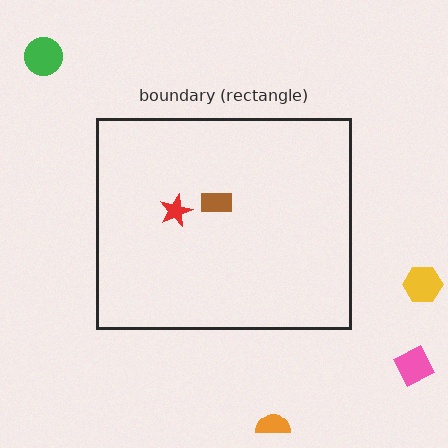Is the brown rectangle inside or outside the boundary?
Inside.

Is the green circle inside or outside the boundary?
Outside.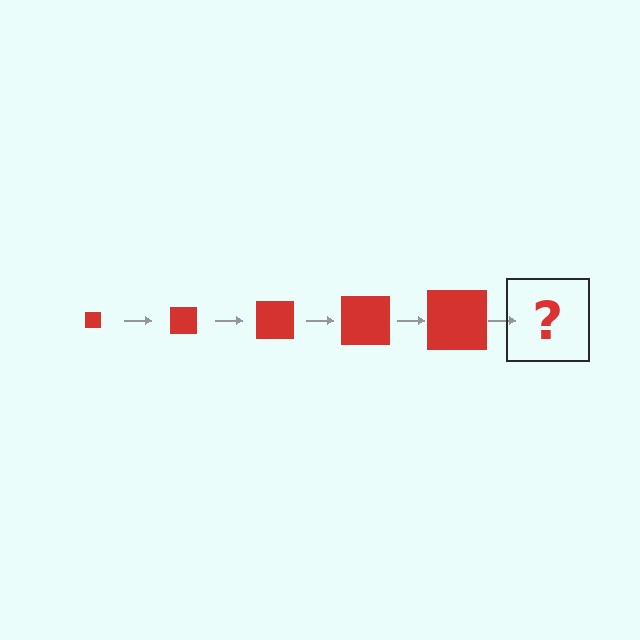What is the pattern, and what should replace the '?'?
The pattern is that the square gets progressively larger each step. The '?' should be a red square, larger than the previous one.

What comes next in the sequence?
The next element should be a red square, larger than the previous one.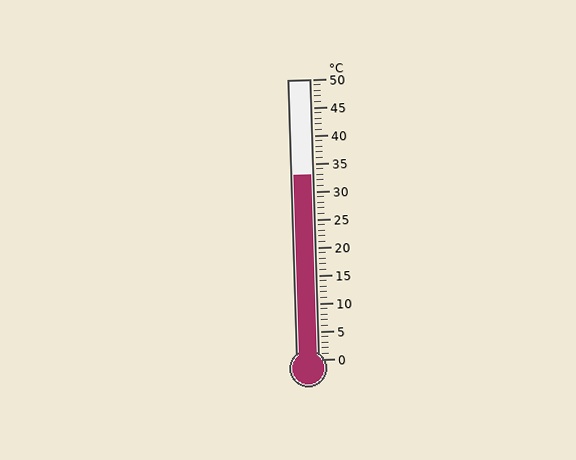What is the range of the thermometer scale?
The thermometer scale ranges from 0°C to 50°C.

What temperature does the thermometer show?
The thermometer shows approximately 33°C.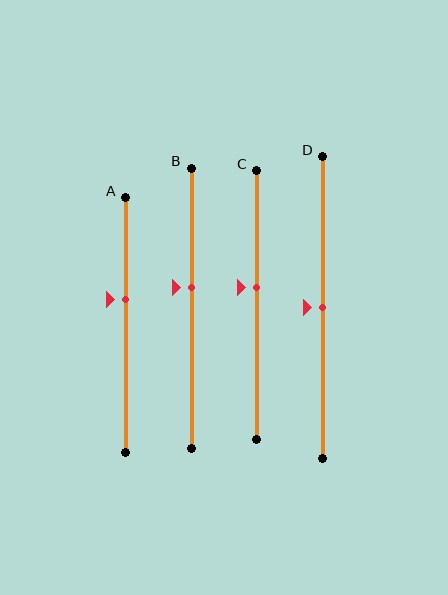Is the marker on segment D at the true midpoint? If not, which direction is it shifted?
Yes, the marker on segment D is at the true midpoint.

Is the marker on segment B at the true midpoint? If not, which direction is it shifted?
No, the marker on segment B is shifted upward by about 7% of the segment length.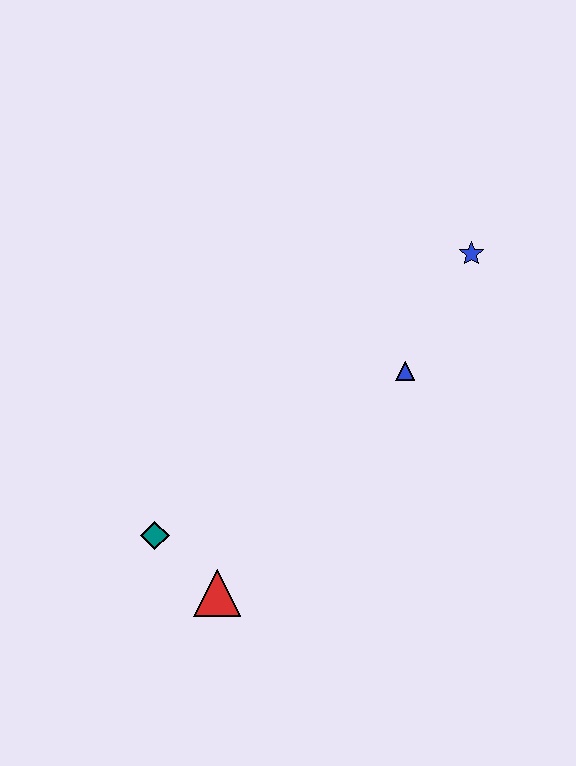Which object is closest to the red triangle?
The teal diamond is closest to the red triangle.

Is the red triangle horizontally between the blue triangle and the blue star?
No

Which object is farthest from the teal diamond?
The blue star is farthest from the teal diamond.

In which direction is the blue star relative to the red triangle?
The blue star is above the red triangle.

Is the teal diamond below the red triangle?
No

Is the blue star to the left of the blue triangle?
No